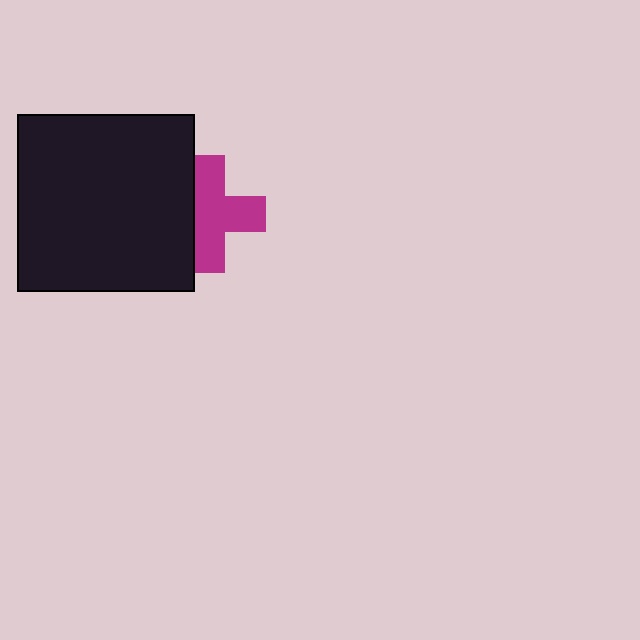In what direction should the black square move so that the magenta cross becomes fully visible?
The black square should move left. That is the shortest direction to clear the overlap and leave the magenta cross fully visible.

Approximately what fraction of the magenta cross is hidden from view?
Roughly 32% of the magenta cross is hidden behind the black square.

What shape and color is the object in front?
The object in front is a black square.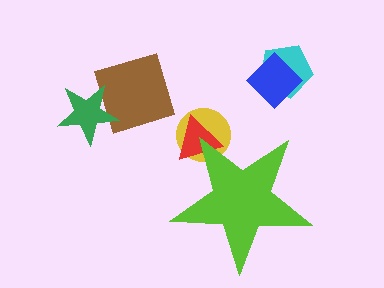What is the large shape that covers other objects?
A lime star.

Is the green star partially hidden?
No, the green star is fully visible.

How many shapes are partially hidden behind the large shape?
2 shapes are partially hidden.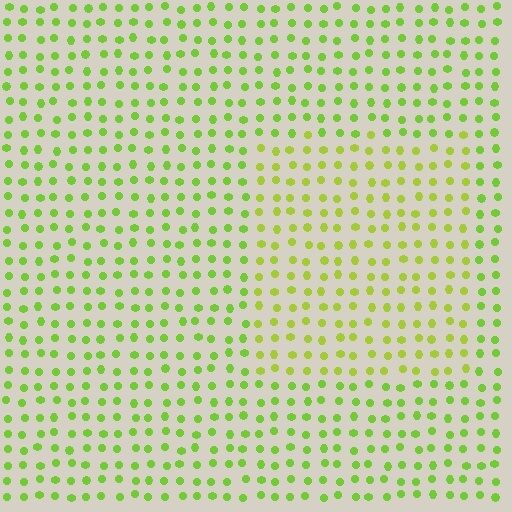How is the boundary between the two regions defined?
The boundary is defined purely by a slight shift in hue (about 20 degrees). Spacing, size, and orientation are identical on both sides.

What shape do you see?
I see a rectangle.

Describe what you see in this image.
The image is filled with small lime elements in a uniform arrangement. A rectangle-shaped region is visible where the elements are tinted to a slightly different hue, forming a subtle color boundary.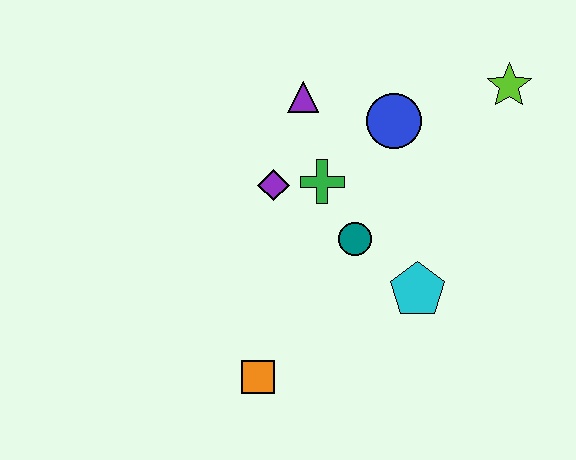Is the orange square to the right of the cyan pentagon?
No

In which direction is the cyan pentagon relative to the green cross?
The cyan pentagon is below the green cross.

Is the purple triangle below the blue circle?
No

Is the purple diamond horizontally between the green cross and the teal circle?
No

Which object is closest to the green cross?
The purple diamond is closest to the green cross.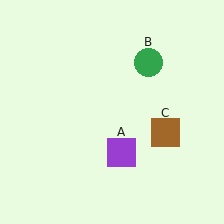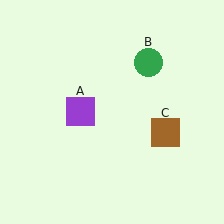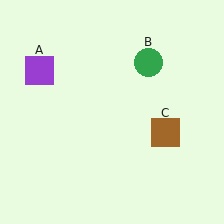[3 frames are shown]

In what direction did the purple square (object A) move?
The purple square (object A) moved up and to the left.